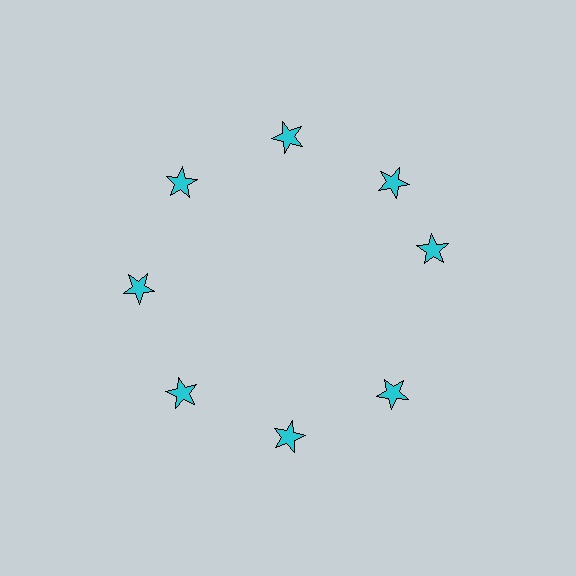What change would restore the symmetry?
The symmetry would be restored by rotating it back into even spacing with its neighbors so that all 8 stars sit at equal angles and equal distance from the center.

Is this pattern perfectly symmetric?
No. The 8 cyan stars are arranged in a ring, but one element near the 3 o'clock position is rotated out of alignment along the ring, breaking the 8-fold rotational symmetry.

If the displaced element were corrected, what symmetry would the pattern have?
It would have 8-fold rotational symmetry — the pattern would map onto itself every 45 degrees.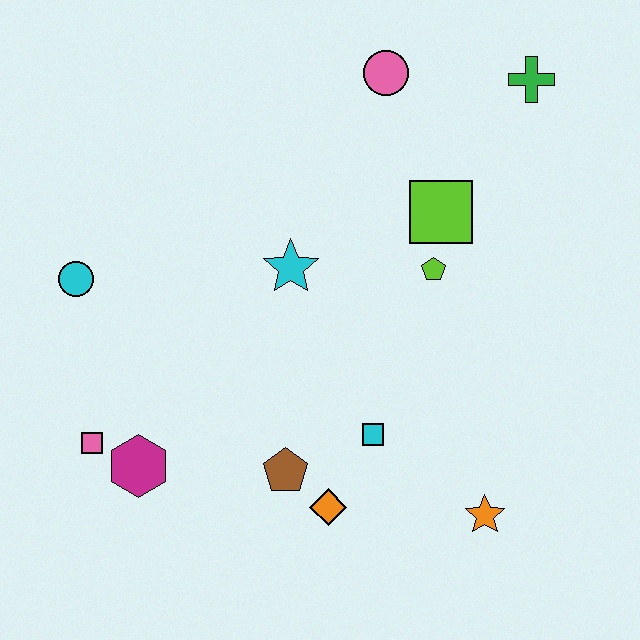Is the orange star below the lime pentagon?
Yes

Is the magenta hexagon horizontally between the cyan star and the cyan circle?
Yes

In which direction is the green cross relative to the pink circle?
The green cross is to the right of the pink circle.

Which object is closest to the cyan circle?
The pink square is closest to the cyan circle.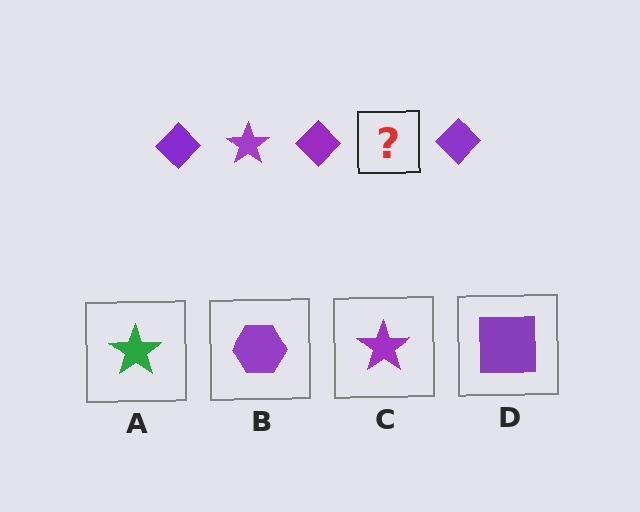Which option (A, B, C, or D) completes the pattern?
C.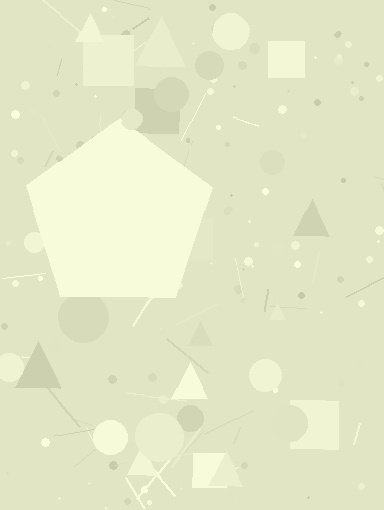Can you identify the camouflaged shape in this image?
The camouflaged shape is a pentagon.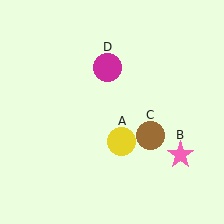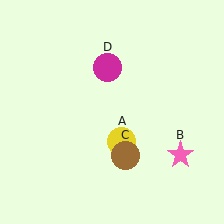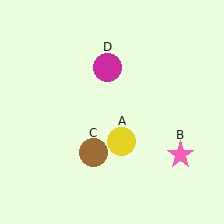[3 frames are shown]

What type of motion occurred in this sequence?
The brown circle (object C) rotated clockwise around the center of the scene.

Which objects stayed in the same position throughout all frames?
Yellow circle (object A) and pink star (object B) and magenta circle (object D) remained stationary.